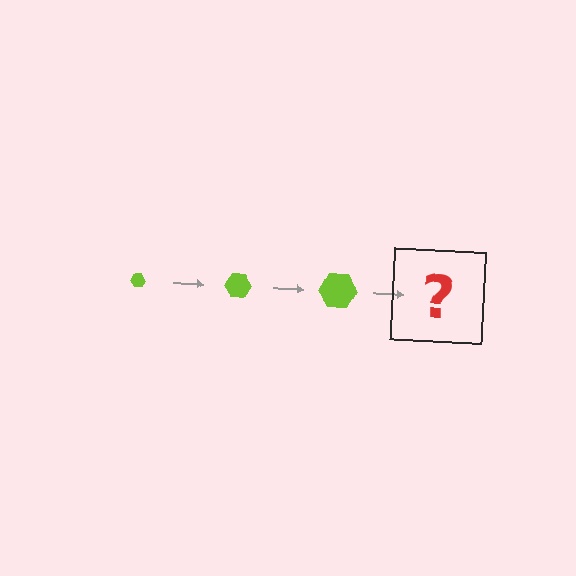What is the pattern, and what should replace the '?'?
The pattern is that the hexagon gets progressively larger each step. The '?' should be a lime hexagon, larger than the previous one.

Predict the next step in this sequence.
The next step is a lime hexagon, larger than the previous one.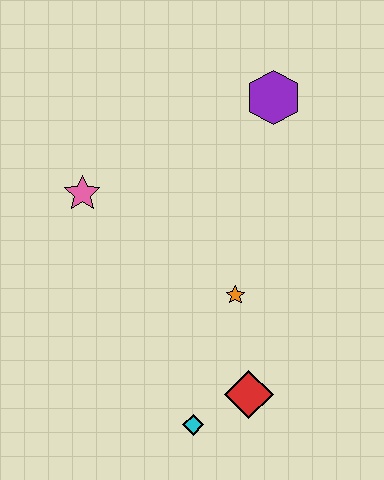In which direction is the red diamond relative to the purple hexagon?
The red diamond is below the purple hexagon.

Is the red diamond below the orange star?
Yes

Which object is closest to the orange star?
The red diamond is closest to the orange star.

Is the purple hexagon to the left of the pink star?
No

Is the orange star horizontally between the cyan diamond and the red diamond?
Yes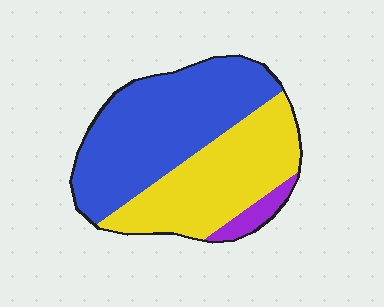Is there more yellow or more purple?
Yellow.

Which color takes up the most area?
Blue, at roughly 55%.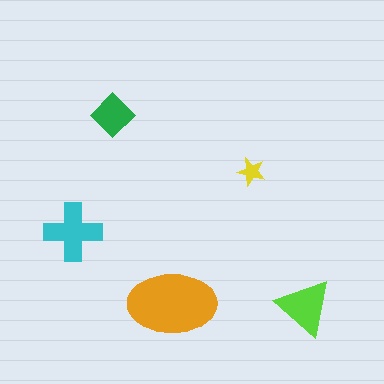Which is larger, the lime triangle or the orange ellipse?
The orange ellipse.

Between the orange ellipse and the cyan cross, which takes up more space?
The orange ellipse.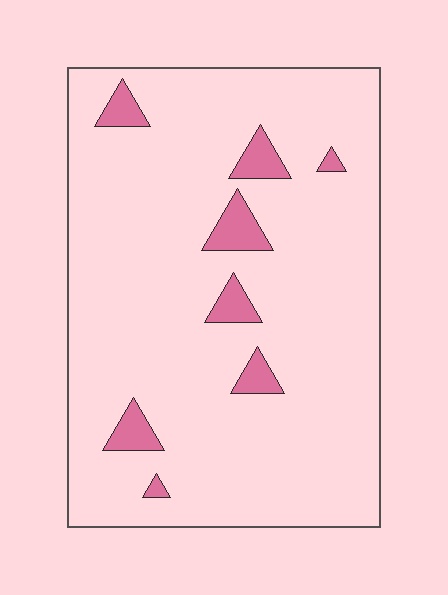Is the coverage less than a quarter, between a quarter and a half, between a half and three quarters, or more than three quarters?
Less than a quarter.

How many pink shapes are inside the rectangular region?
8.